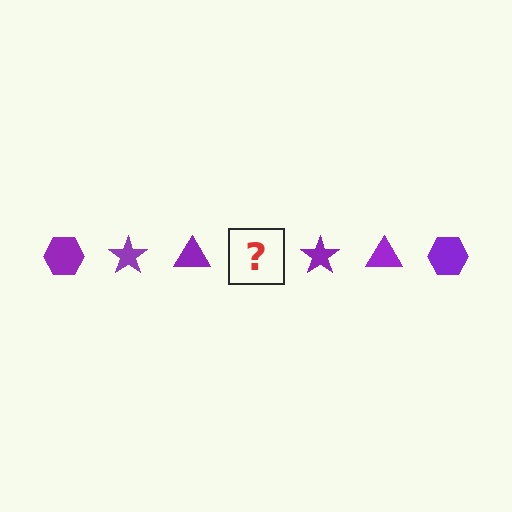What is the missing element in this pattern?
The missing element is a purple hexagon.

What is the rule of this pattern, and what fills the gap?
The rule is that the pattern cycles through hexagon, star, triangle shapes in purple. The gap should be filled with a purple hexagon.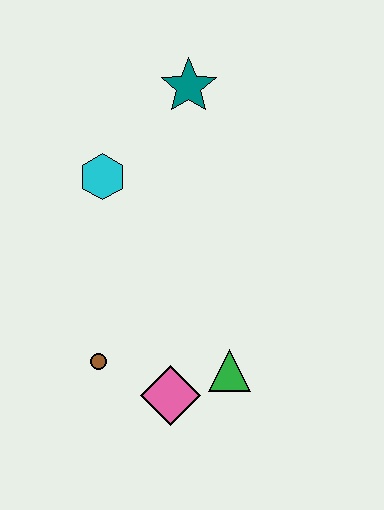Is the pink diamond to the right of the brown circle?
Yes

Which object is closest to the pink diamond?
The green triangle is closest to the pink diamond.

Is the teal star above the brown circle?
Yes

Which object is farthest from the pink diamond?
The teal star is farthest from the pink diamond.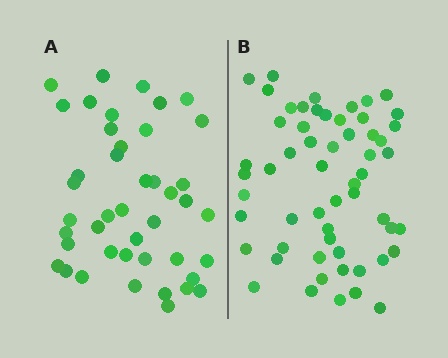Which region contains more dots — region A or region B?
Region B (the right region) has more dots.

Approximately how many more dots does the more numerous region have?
Region B has approximately 15 more dots than region A.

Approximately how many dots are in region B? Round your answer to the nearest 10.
About 60 dots. (The exact count is 57, which rounds to 60.)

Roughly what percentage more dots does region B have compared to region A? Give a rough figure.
About 35% more.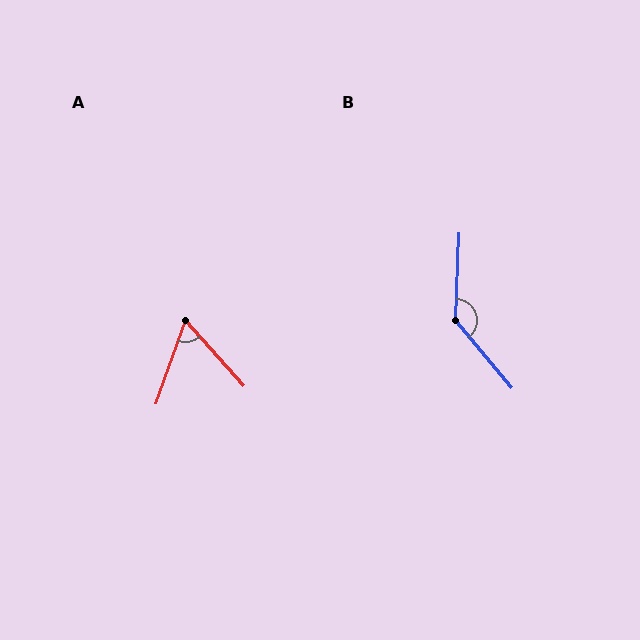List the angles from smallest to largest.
A (61°), B (138°).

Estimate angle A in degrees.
Approximately 61 degrees.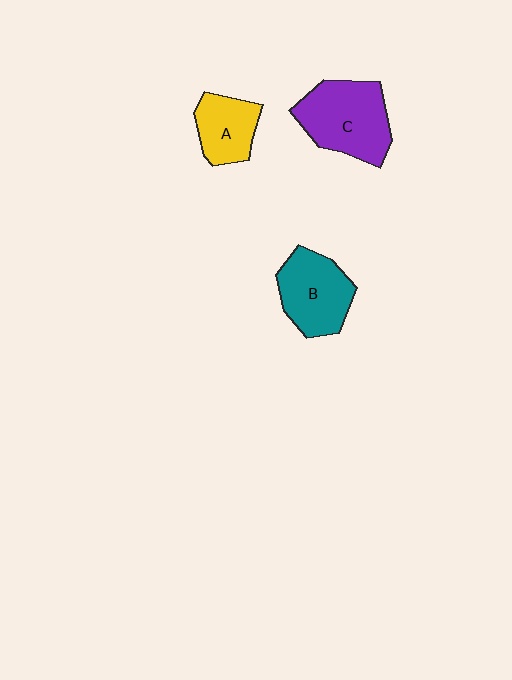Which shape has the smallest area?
Shape A (yellow).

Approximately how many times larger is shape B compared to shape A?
Approximately 1.4 times.